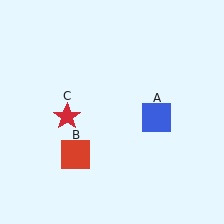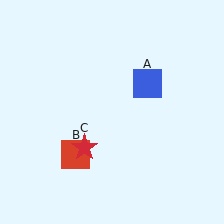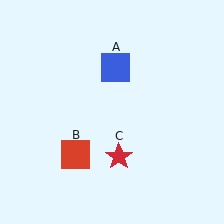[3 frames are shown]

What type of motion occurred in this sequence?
The blue square (object A), red star (object C) rotated counterclockwise around the center of the scene.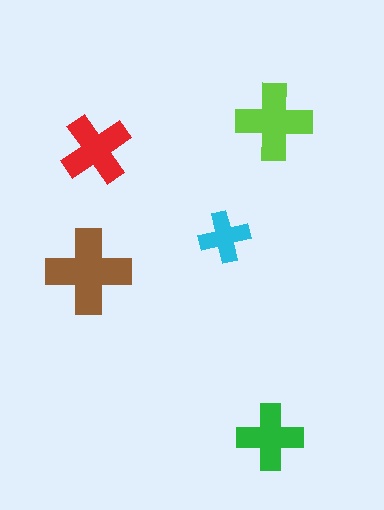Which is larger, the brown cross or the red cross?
The brown one.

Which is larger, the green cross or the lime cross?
The lime one.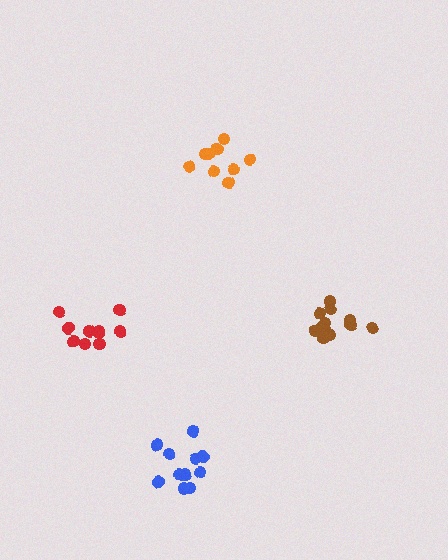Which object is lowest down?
The blue cluster is bottommost.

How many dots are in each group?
Group 1: 10 dots, Group 2: 12 dots, Group 3: 9 dots, Group 4: 12 dots (43 total).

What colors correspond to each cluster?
The clusters are colored: red, blue, orange, brown.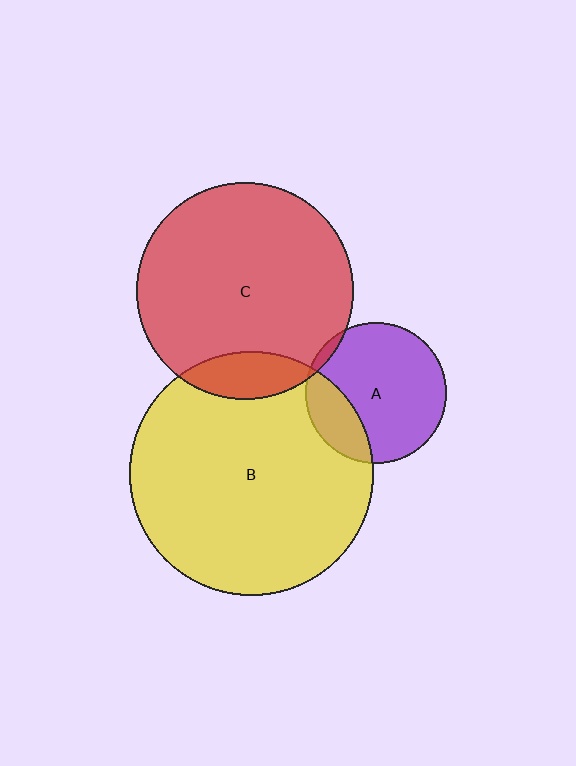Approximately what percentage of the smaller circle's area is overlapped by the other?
Approximately 5%.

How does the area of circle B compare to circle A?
Approximately 3.0 times.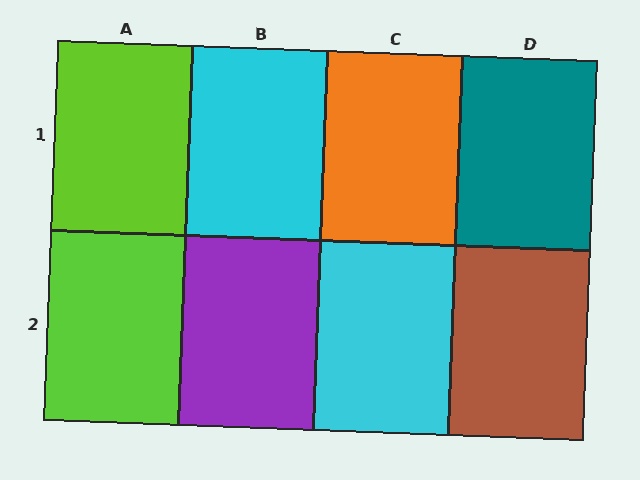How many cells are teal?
1 cell is teal.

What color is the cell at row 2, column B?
Purple.